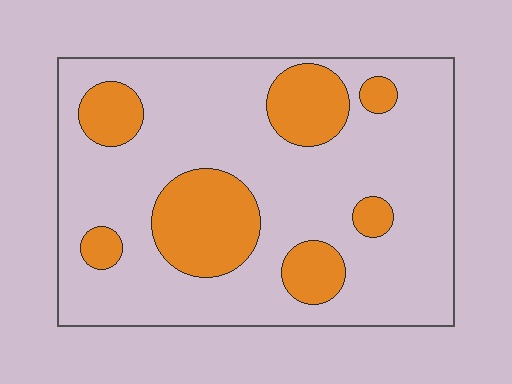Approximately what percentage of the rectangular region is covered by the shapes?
Approximately 25%.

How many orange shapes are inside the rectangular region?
7.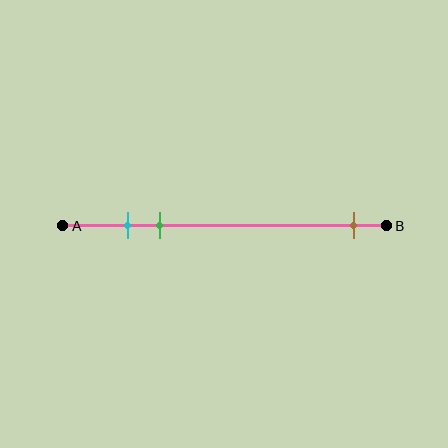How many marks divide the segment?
There are 3 marks dividing the segment.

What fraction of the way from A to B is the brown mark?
The brown mark is approximately 90% (0.9) of the way from A to B.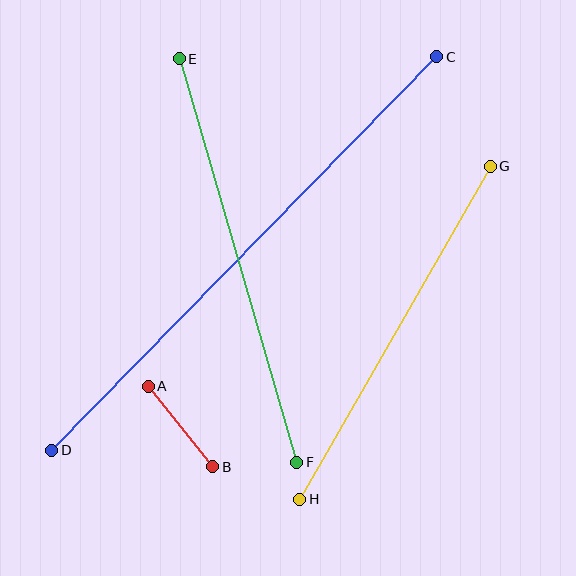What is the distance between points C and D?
The distance is approximately 550 pixels.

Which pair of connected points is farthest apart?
Points C and D are farthest apart.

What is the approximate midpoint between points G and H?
The midpoint is at approximately (395, 333) pixels.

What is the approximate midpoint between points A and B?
The midpoint is at approximately (181, 427) pixels.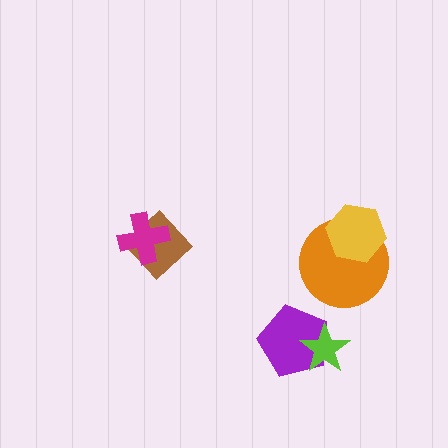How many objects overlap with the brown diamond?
1 object overlaps with the brown diamond.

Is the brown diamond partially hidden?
Yes, it is partially covered by another shape.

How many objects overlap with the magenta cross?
1 object overlaps with the magenta cross.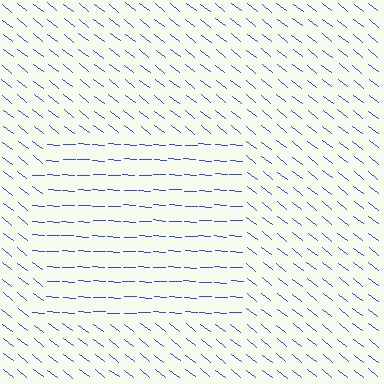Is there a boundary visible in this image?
Yes, there is a texture boundary formed by a change in line orientation.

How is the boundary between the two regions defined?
The boundary is defined purely by a change in line orientation (approximately 35 degrees difference). All lines are the same color and thickness.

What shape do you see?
I see a rectangle.